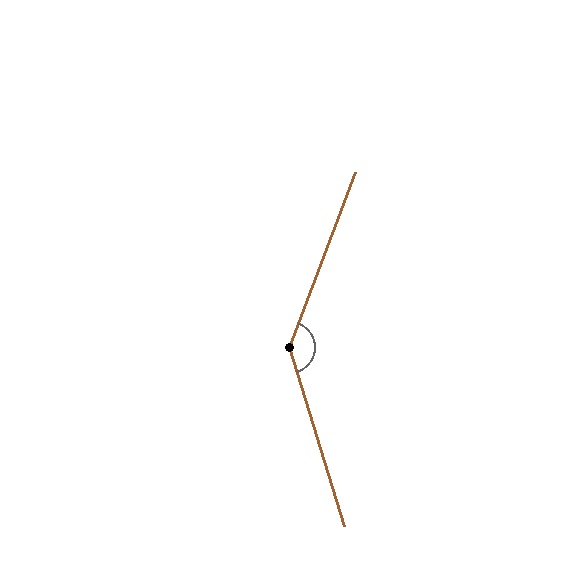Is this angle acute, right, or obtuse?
It is obtuse.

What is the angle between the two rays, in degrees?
Approximately 142 degrees.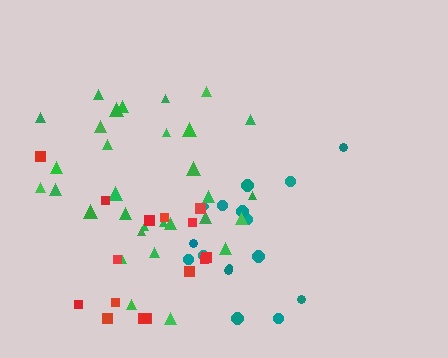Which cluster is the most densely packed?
Teal.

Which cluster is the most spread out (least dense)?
Red.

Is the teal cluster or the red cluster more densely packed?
Teal.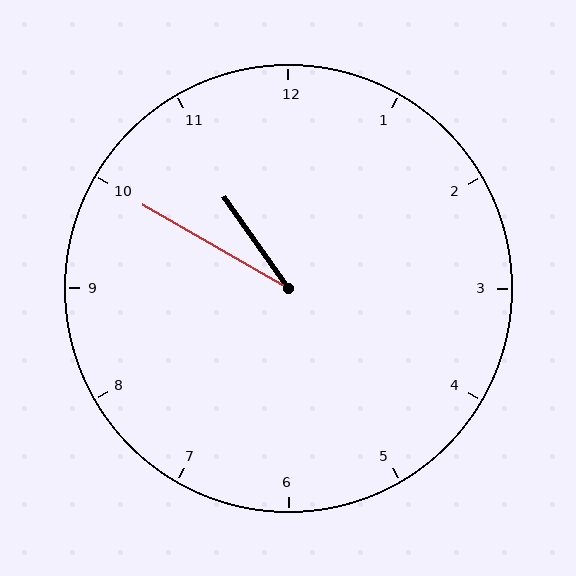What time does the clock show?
10:50.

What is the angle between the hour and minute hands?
Approximately 25 degrees.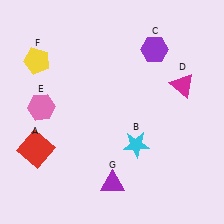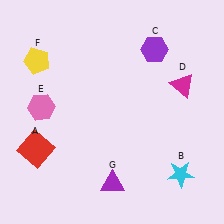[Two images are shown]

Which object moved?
The cyan star (B) moved right.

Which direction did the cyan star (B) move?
The cyan star (B) moved right.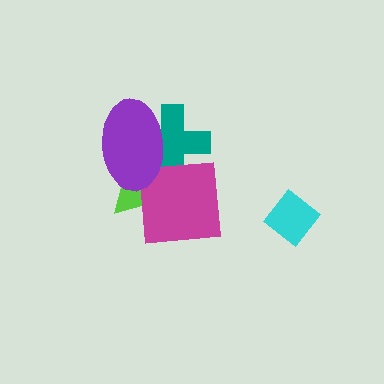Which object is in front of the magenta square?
The purple ellipse is in front of the magenta square.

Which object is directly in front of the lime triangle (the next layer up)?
The teal cross is directly in front of the lime triangle.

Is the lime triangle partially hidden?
Yes, it is partially covered by another shape.